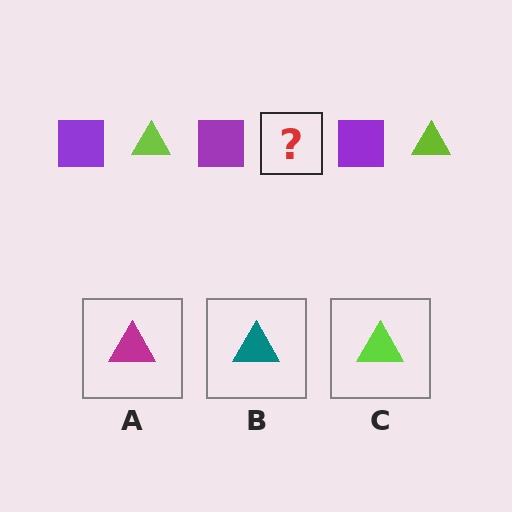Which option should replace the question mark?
Option C.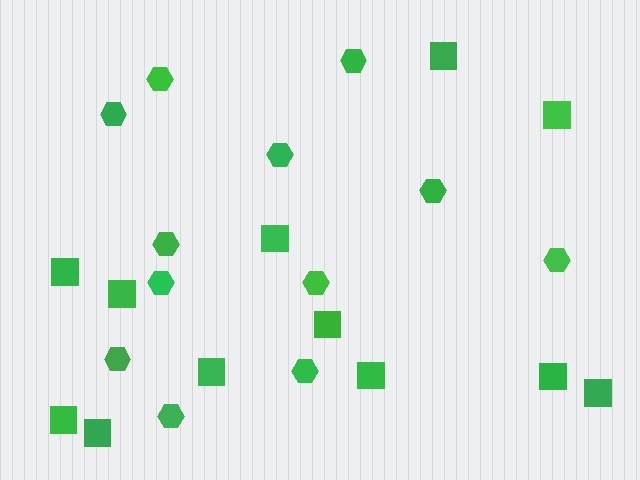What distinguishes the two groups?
There are 2 groups: one group of squares (12) and one group of hexagons (12).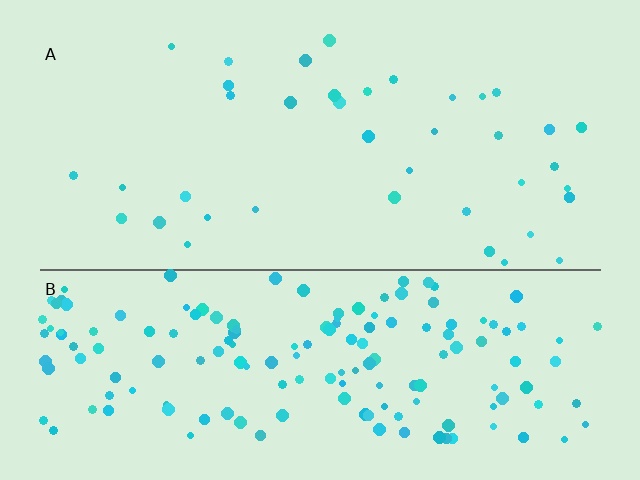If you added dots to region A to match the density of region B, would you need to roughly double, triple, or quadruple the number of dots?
Approximately quadruple.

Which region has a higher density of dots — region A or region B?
B (the bottom).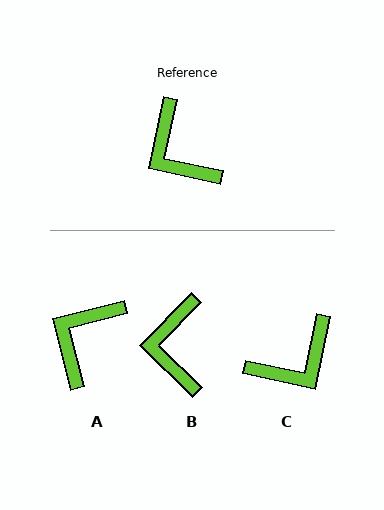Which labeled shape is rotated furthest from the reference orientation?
C, about 90 degrees away.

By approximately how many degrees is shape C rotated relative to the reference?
Approximately 90 degrees counter-clockwise.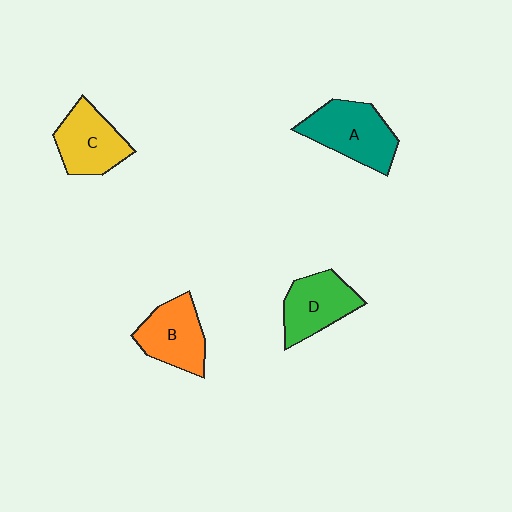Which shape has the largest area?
Shape A (teal).